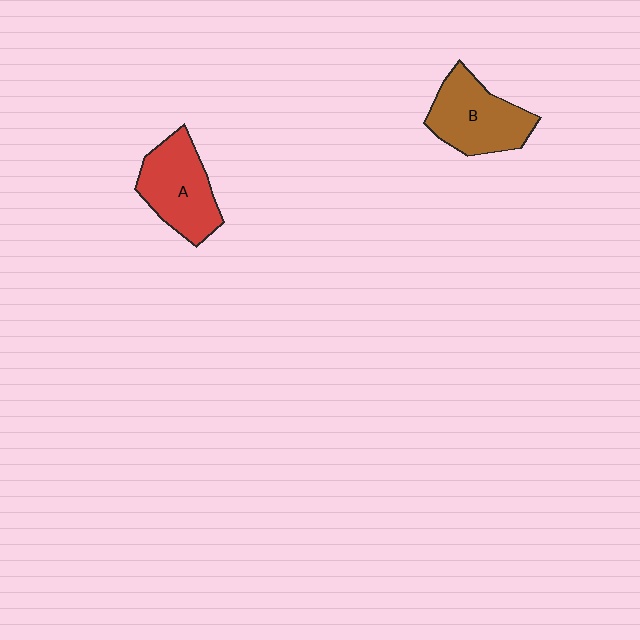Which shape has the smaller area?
Shape A (red).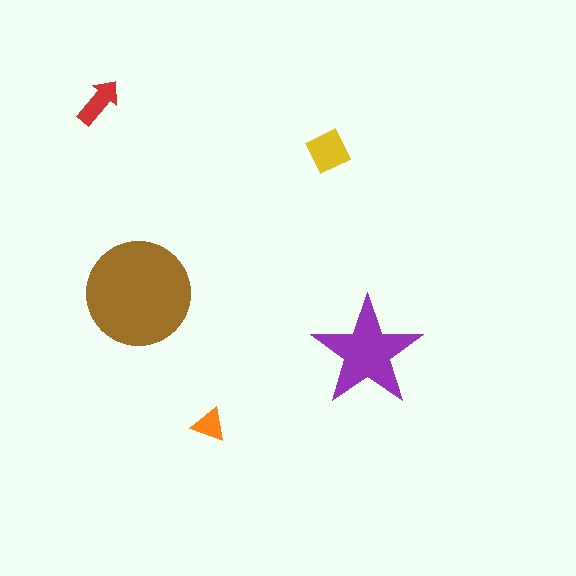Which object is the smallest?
The orange triangle.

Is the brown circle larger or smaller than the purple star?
Larger.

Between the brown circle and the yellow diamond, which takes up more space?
The brown circle.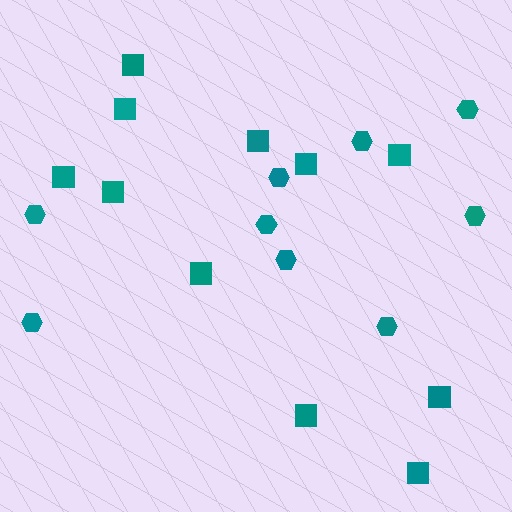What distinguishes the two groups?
There are 2 groups: one group of squares (11) and one group of hexagons (9).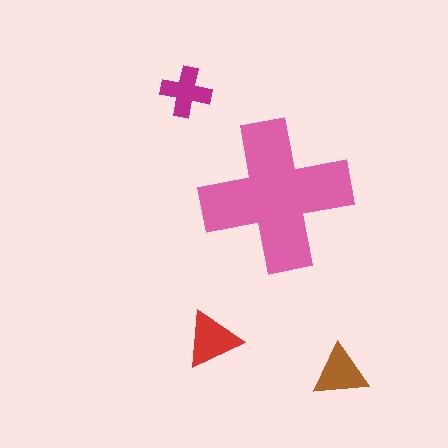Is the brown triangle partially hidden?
No, the brown triangle is fully visible.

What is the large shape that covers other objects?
A pink cross.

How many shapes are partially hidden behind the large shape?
0 shapes are partially hidden.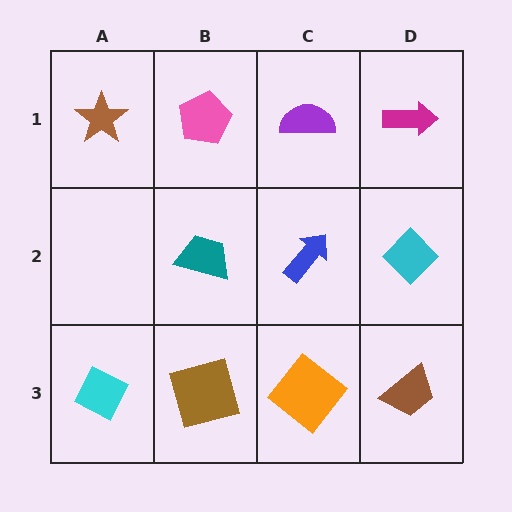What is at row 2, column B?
A teal trapezoid.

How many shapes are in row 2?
3 shapes.